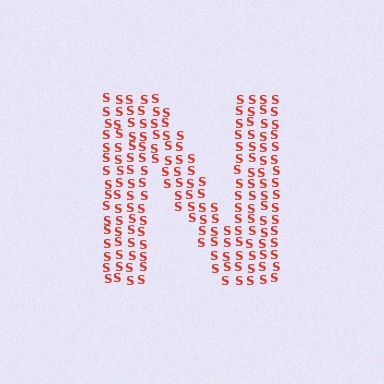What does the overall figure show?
The overall figure shows the letter N.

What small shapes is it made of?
It is made of small letter S's.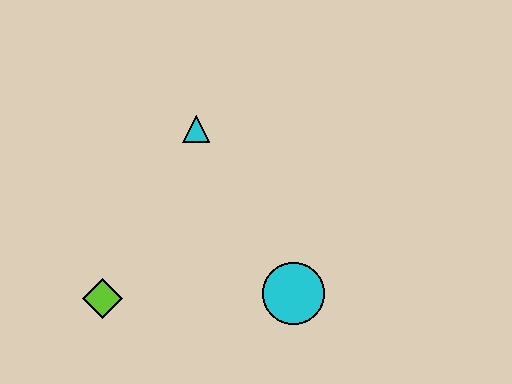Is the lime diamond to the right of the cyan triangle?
No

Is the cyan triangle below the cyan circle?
No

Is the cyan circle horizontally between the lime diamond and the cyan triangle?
No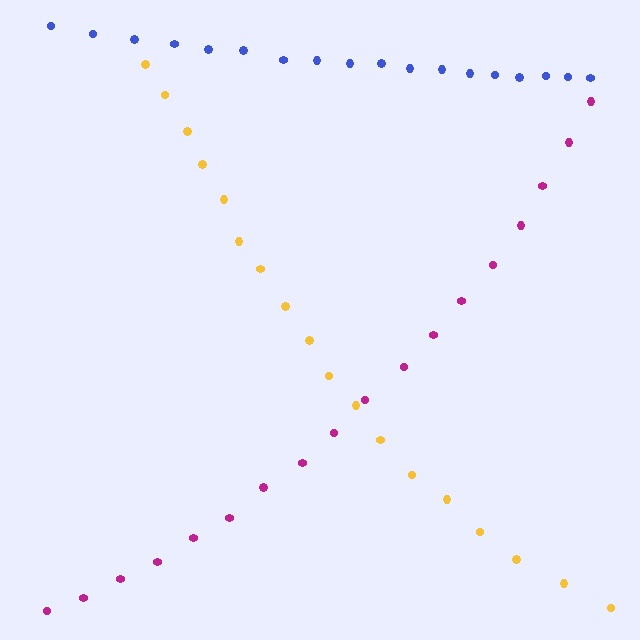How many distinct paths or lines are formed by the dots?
There are 3 distinct paths.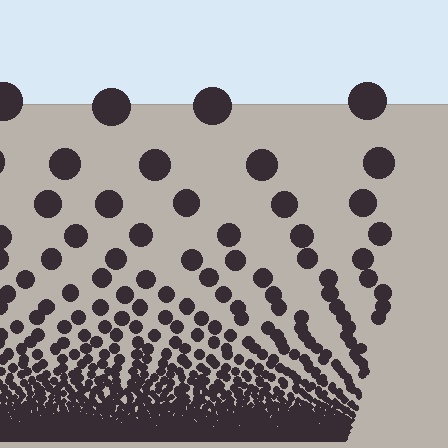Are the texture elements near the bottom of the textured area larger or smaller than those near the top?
Smaller. The gradient is inverted — elements near the bottom are smaller and denser.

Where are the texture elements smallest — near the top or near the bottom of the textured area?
Near the bottom.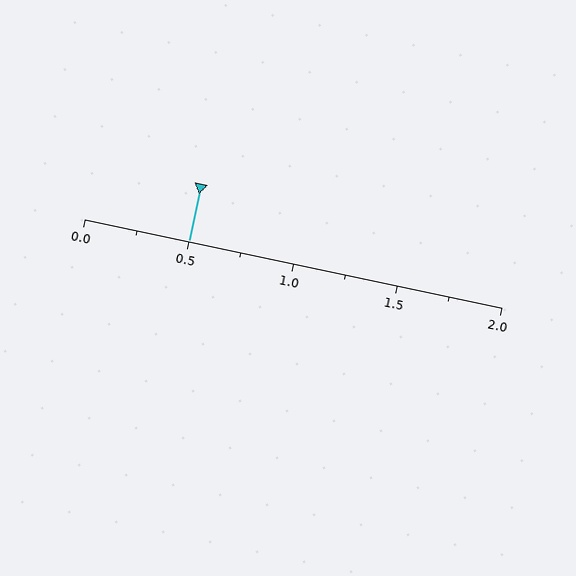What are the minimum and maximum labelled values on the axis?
The axis runs from 0.0 to 2.0.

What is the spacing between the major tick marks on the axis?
The major ticks are spaced 0.5 apart.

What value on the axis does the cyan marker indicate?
The marker indicates approximately 0.5.